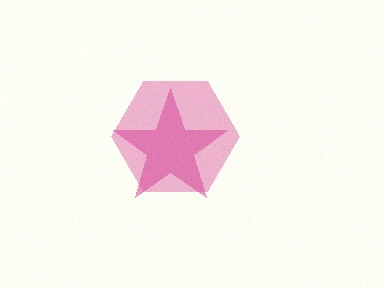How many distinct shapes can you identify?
There are 2 distinct shapes: a magenta star, a pink hexagon.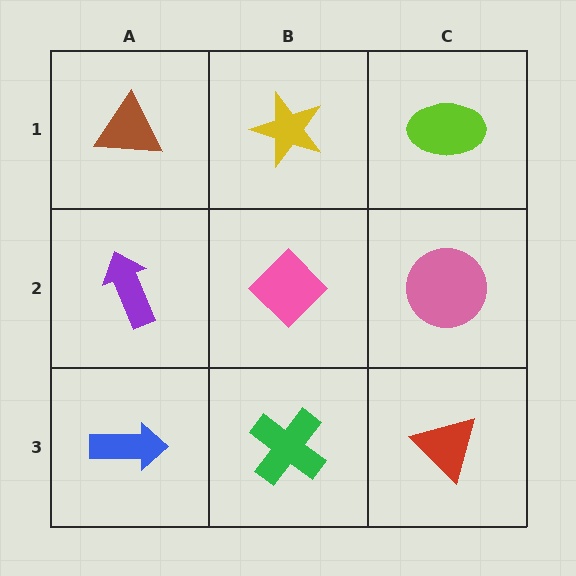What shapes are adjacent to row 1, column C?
A pink circle (row 2, column C), a yellow star (row 1, column B).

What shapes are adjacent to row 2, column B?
A yellow star (row 1, column B), a green cross (row 3, column B), a purple arrow (row 2, column A), a pink circle (row 2, column C).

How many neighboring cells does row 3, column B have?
3.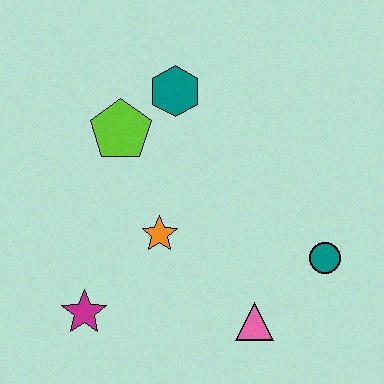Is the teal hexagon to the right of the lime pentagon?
Yes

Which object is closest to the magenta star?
The orange star is closest to the magenta star.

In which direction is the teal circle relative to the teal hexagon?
The teal circle is below the teal hexagon.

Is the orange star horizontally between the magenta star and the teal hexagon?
Yes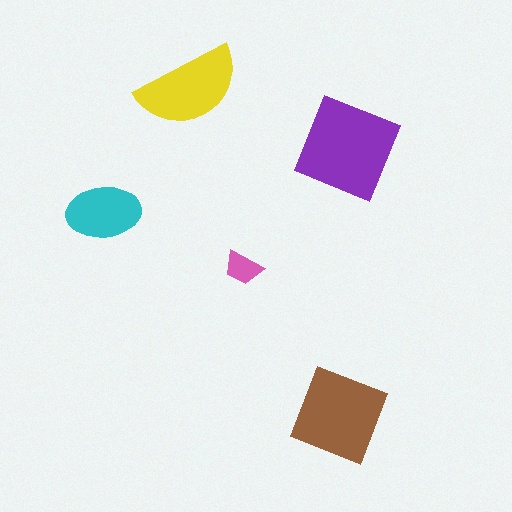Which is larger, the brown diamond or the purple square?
The purple square.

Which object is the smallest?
The pink trapezoid.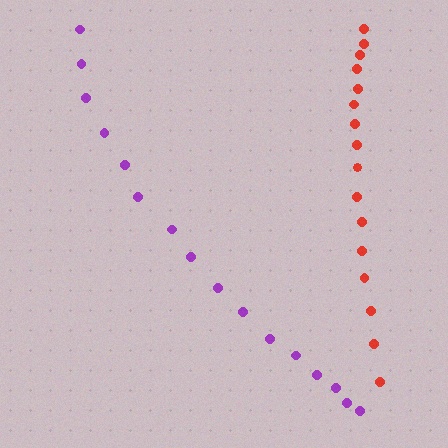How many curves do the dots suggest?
There are 2 distinct paths.